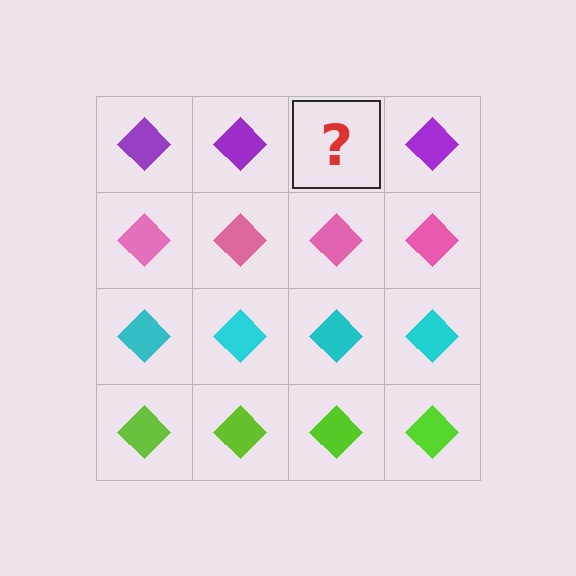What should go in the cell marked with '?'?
The missing cell should contain a purple diamond.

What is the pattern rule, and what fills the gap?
The rule is that each row has a consistent color. The gap should be filled with a purple diamond.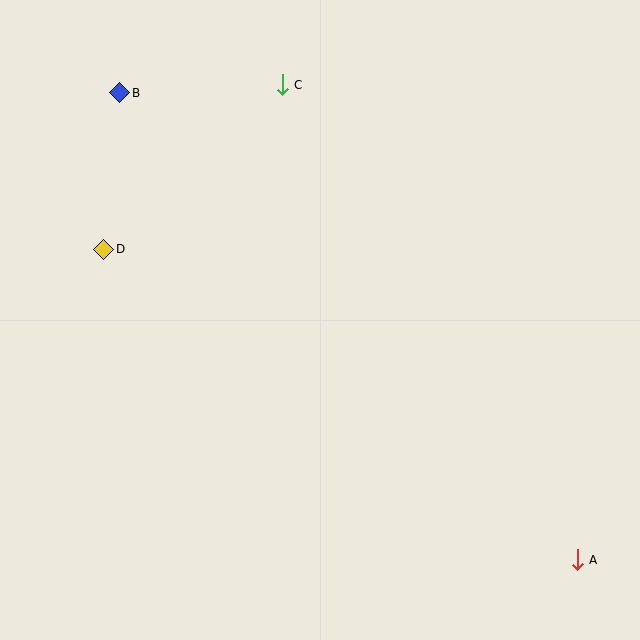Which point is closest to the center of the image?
Point D at (104, 249) is closest to the center.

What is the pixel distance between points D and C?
The distance between D and C is 243 pixels.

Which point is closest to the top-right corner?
Point C is closest to the top-right corner.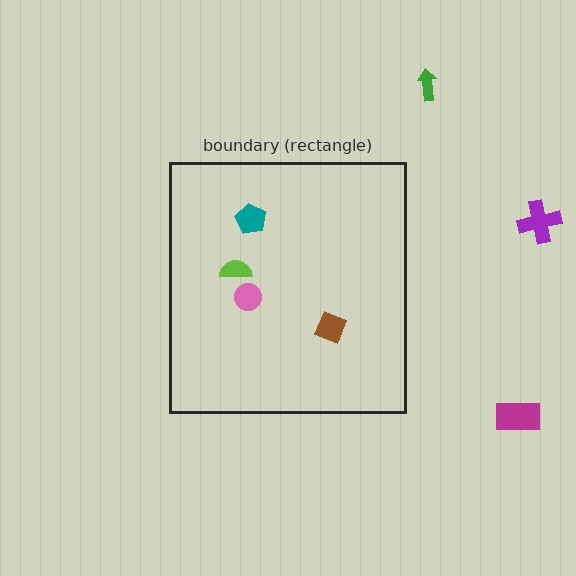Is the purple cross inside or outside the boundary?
Outside.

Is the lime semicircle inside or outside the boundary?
Inside.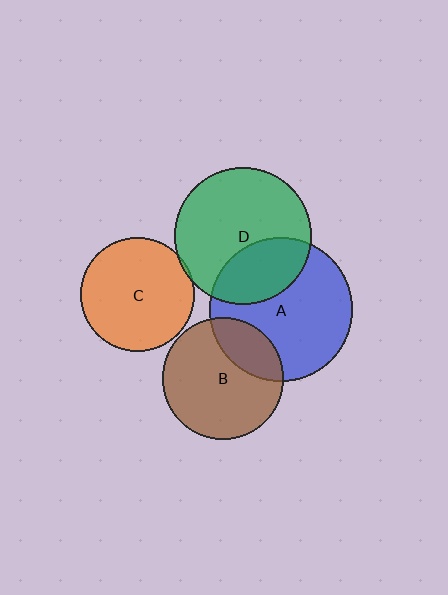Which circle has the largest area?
Circle A (blue).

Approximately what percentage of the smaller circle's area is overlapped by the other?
Approximately 5%.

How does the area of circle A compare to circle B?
Approximately 1.4 times.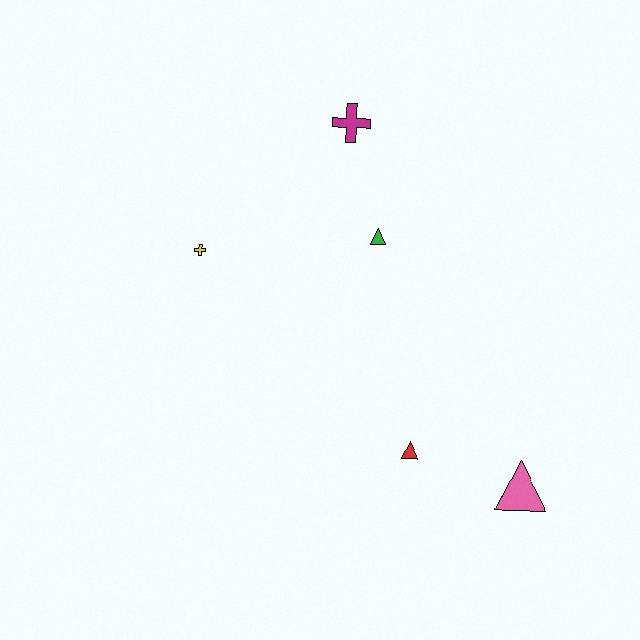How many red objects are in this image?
There is 1 red object.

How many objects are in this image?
There are 5 objects.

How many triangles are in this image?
There are 3 triangles.